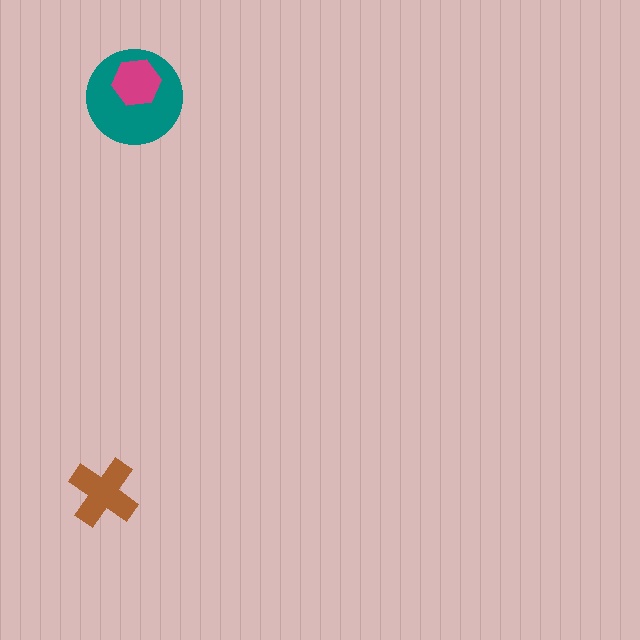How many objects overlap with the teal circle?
1 object overlaps with the teal circle.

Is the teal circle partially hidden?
Yes, it is partially covered by another shape.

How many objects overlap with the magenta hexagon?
1 object overlaps with the magenta hexagon.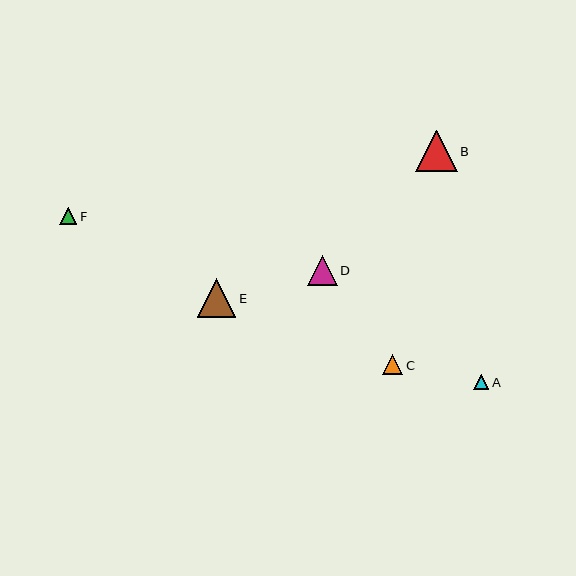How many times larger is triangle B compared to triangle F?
Triangle B is approximately 2.4 times the size of triangle F.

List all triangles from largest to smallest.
From largest to smallest: B, E, D, C, F, A.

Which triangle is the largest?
Triangle B is the largest with a size of approximately 42 pixels.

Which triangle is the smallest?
Triangle A is the smallest with a size of approximately 15 pixels.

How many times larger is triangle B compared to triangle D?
Triangle B is approximately 1.4 times the size of triangle D.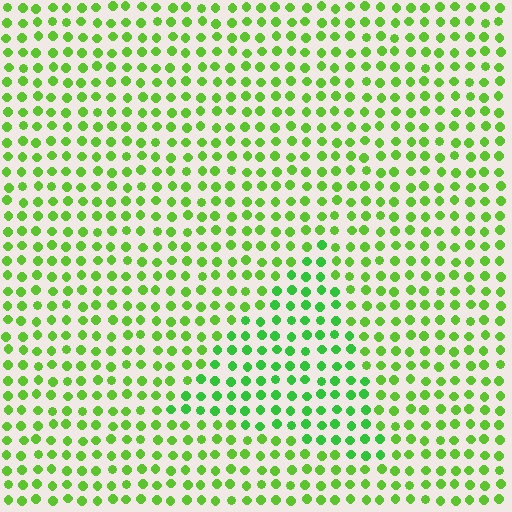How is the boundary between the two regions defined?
The boundary is defined purely by a slight shift in hue (about 22 degrees). Spacing, size, and orientation are identical on both sides.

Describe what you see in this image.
The image is filled with small lime elements in a uniform arrangement. A triangle-shaped region is visible where the elements are tinted to a slightly different hue, forming a subtle color boundary.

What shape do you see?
I see a triangle.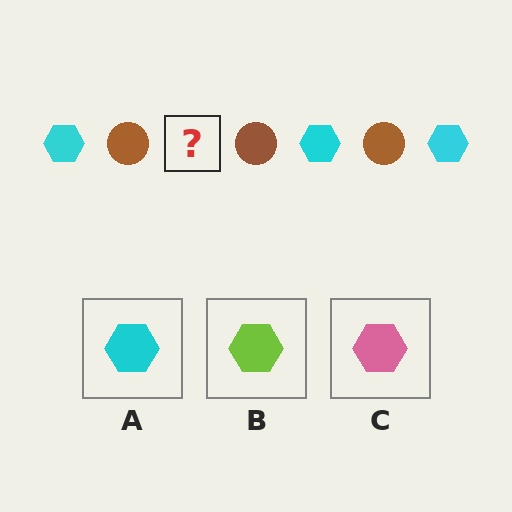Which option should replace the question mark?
Option A.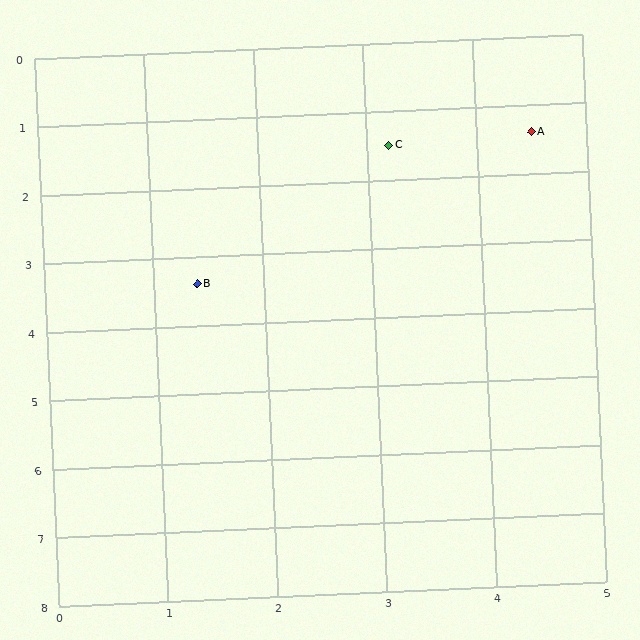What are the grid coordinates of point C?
Point C is at approximately (3.2, 1.5).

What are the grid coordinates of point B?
Point B is at approximately (1.4, 3.4).